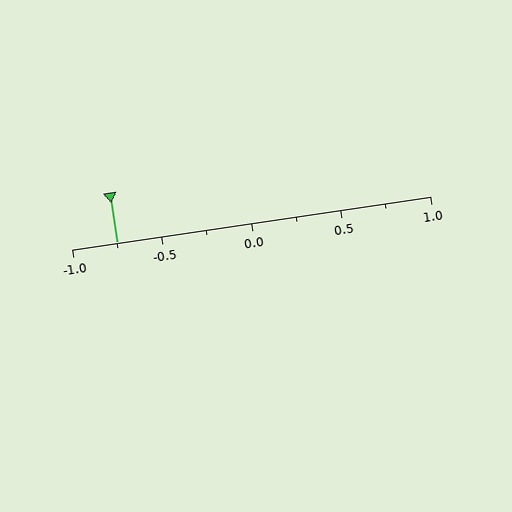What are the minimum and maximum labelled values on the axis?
The axis runs from -1.0 to 1.0.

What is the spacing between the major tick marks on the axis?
The major ticks are spaced 0.5 apart.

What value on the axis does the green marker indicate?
The marker indicates approximately -0.75.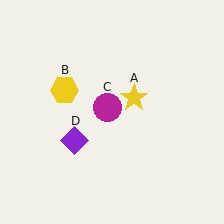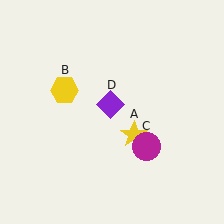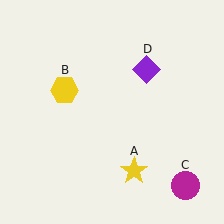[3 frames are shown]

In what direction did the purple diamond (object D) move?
The purple diamond (object D) moved up and to the right.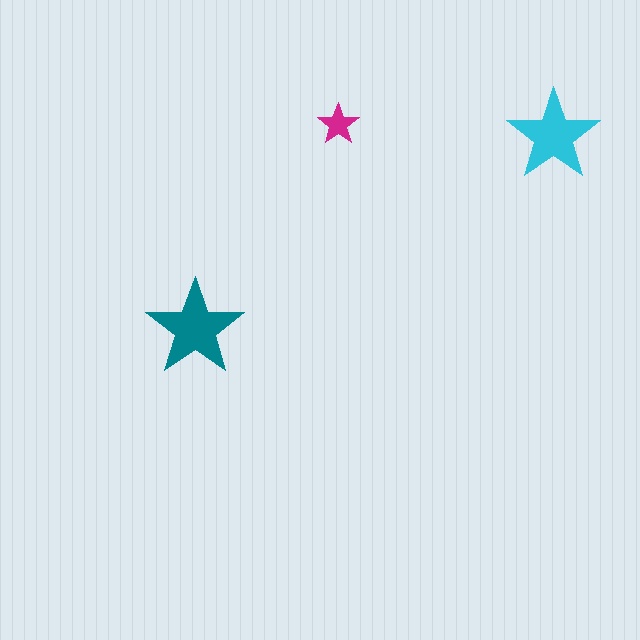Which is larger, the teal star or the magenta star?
The teal one.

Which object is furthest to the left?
The teal star is leftmost.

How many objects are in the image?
There are 3 objects in the image.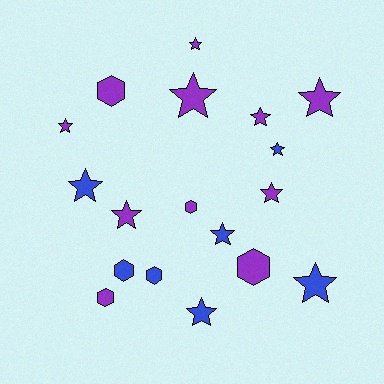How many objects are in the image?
There are 18 objects.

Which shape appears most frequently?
Star, with 12 objects.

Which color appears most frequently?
Purple, with 11 objects.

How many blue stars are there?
There are 5 blue stars.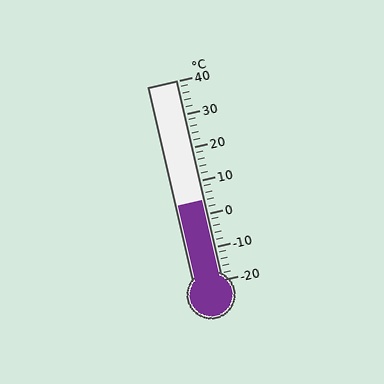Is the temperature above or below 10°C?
The temperature is below 10°C.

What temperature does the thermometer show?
The thermometer shows approximately 4°C.